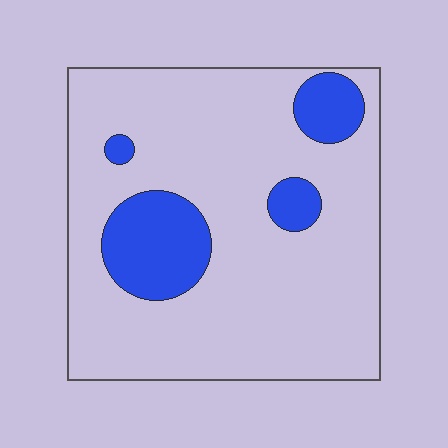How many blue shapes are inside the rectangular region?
4.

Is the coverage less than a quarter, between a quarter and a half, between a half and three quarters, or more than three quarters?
Less than a quarter.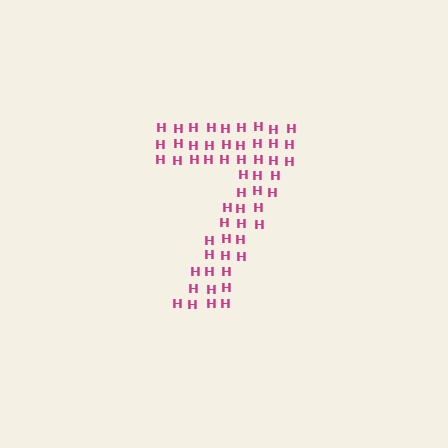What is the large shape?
The large shape is the digit 7.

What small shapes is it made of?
It is made of small letter H's.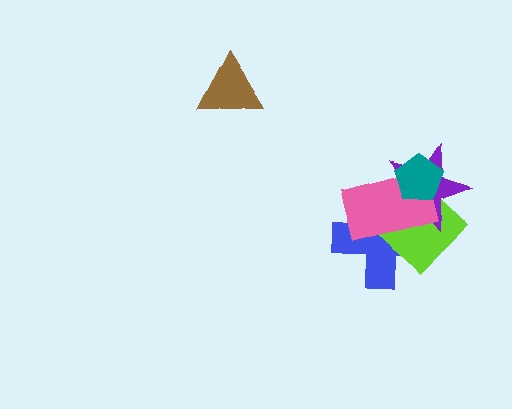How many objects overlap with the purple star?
4 objects overlap with the purple star.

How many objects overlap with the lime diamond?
4 objects overlap with the lime diamond.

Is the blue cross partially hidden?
Yes, it is partially covered by another shape.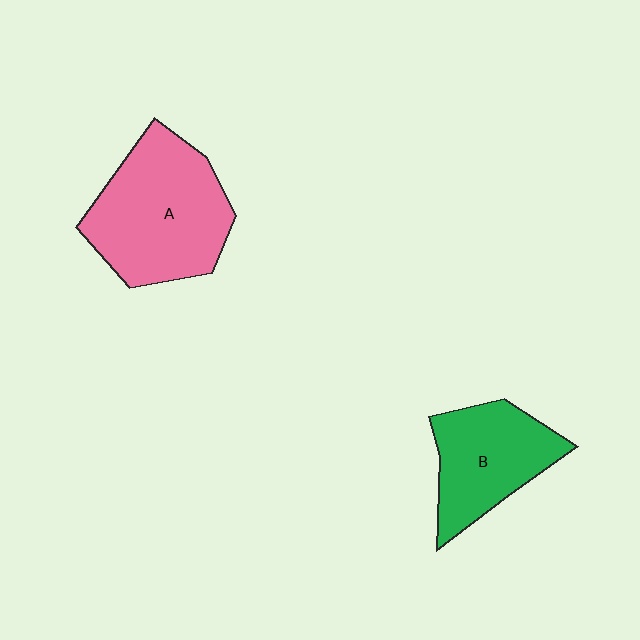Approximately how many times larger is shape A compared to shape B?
Approximately 1.4 times.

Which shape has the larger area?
Shape A (pink).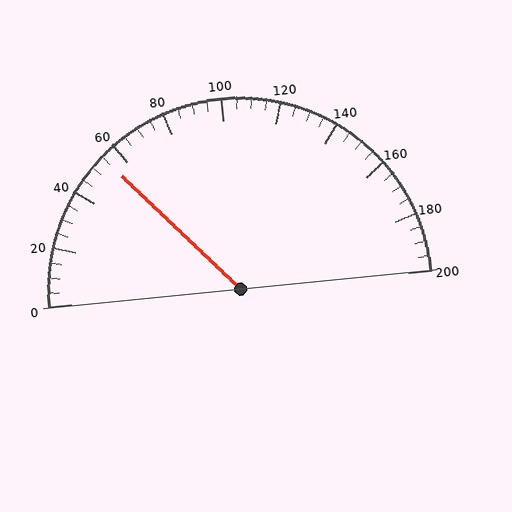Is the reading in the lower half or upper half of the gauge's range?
The reading is in the lower half of the range (0 to 200).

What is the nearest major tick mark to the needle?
The nearest major tick mark is 60.